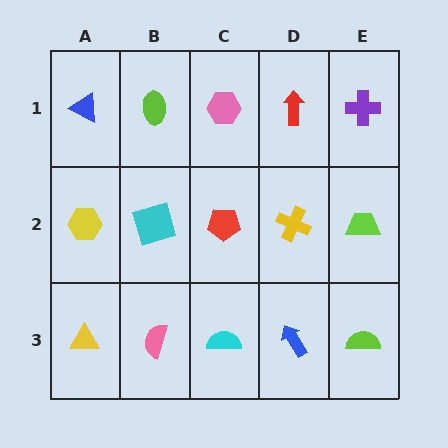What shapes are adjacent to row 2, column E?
A purple cross (row 1, column E), a lime semicircle (row 3, column E), a yellow cross (row 2, column D).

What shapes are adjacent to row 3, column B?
A cyan square (row 2, column B), a yellow triangle (row 3, column A), a cyan semicircle (row 3, column C).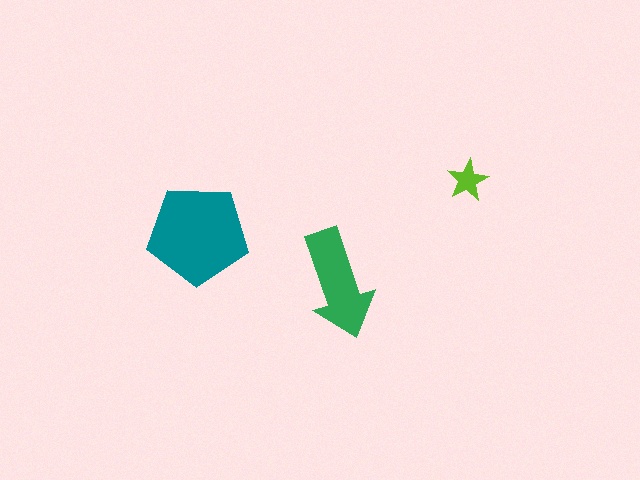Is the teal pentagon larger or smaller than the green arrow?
Larger.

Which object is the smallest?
The lime star.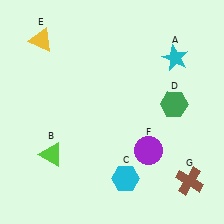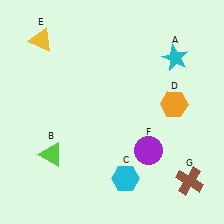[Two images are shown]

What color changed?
The hexagon (D) changed from green in Image 1 to orange in Image 2.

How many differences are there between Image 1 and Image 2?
There is 1 difference between the two images.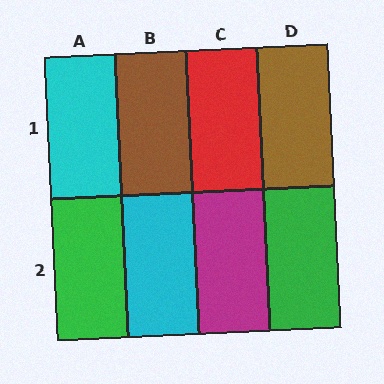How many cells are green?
2 cells are green.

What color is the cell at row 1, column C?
Red.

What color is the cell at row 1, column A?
Cyan.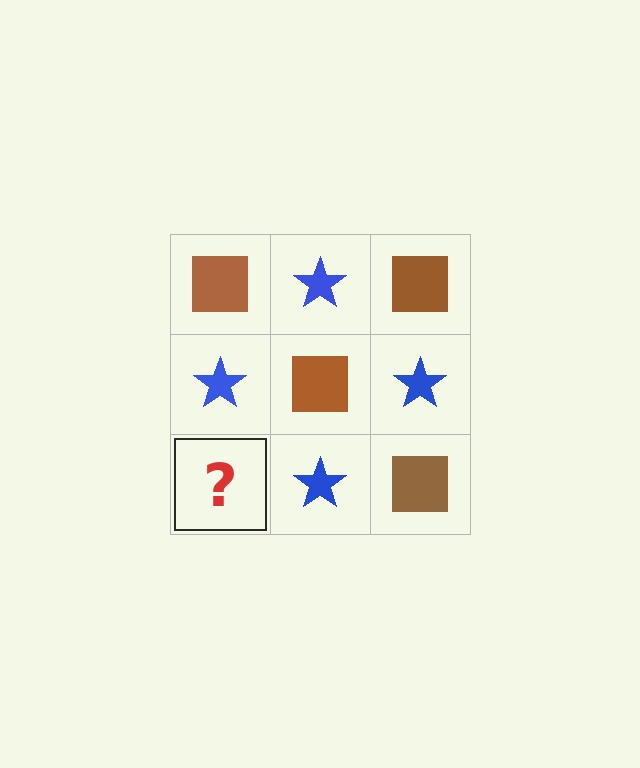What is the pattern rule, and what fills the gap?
The rule is that it alternates brown square and blue star in a checkerboard pattern. The gap should be filled with a brown square.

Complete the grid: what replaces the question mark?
The question mark should be replaced with a brown square.